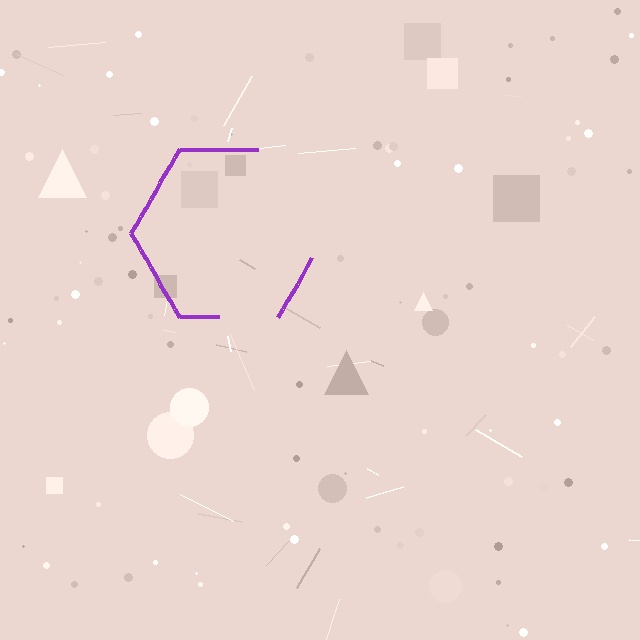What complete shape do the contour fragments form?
The contour fragments form a hexagon.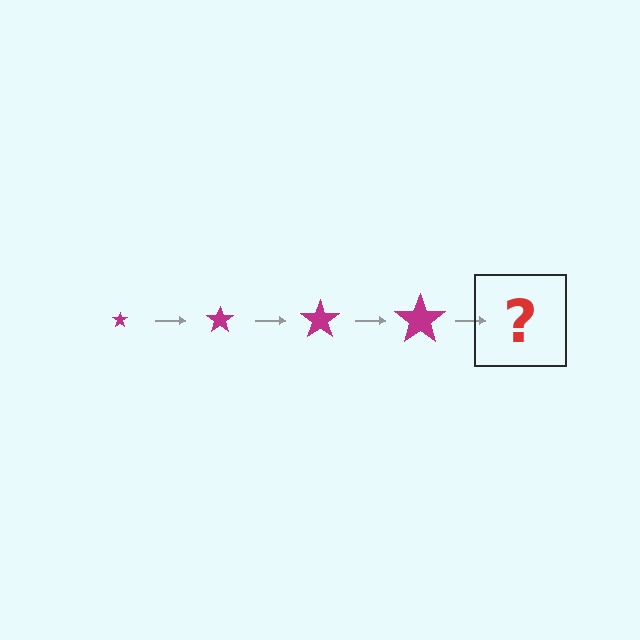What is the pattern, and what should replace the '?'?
The pattern is that the star gets progressively larger each step. The '?' should be a magenta star, larger than the previous one.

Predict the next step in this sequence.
The next step is a magenta star, larger than the previous one.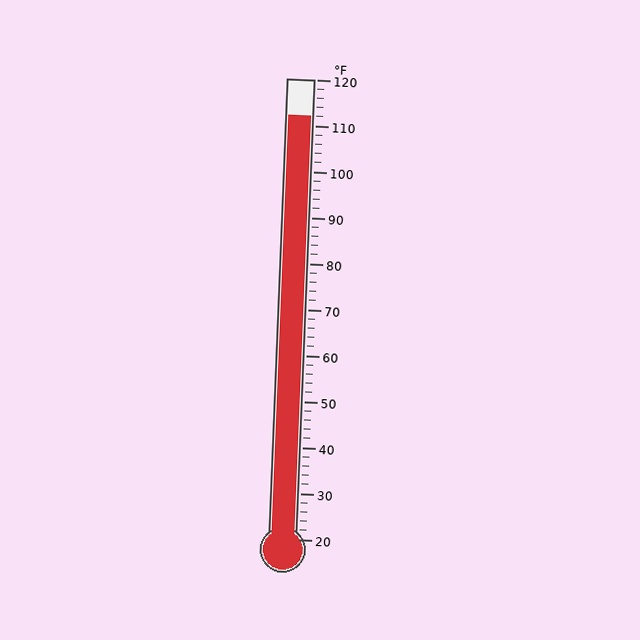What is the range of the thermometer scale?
The thermometer scale ranges from 20°F to 120°F.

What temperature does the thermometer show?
The thermometer shows approximately 112°F.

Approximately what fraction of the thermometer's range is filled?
The thermometer is filled to approximately 90% of its range.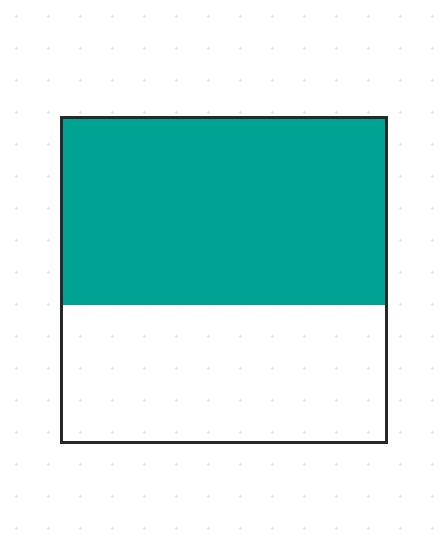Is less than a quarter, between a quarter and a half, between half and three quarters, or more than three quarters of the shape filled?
Between half and three quarters.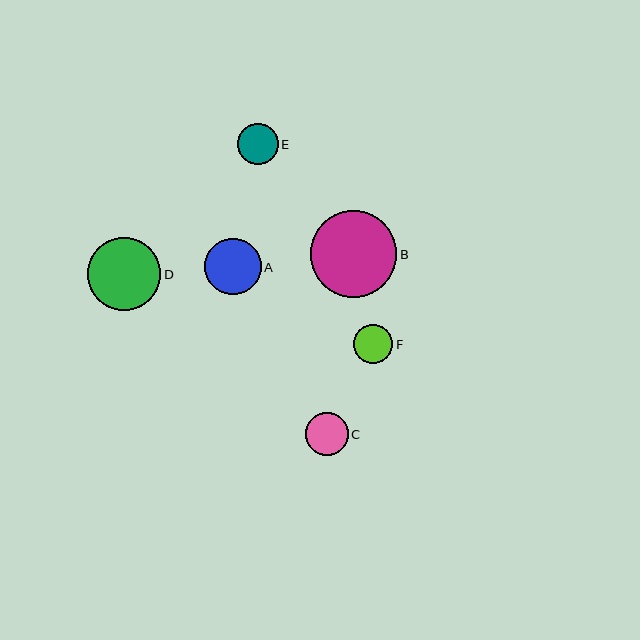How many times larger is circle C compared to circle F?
Circle C is approximately 1.1 times the size of circle F.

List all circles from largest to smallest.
From largest to smallest: B, D, A, C, E, F.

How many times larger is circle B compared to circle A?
Circle B is approximately 1.5 times the size of circle A.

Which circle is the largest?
Circle B is the largest with a size of approximately 87 pixels.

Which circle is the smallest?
Circle F is the smallest with a size of approximately 39 pixels.